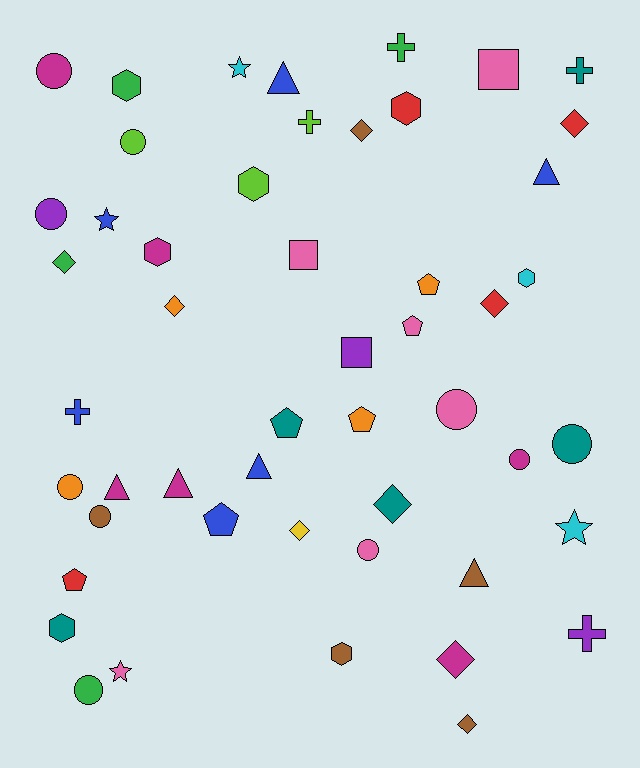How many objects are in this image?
There are 50 objects.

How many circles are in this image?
There are 10 circles.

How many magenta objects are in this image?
There are 6 magenta objects.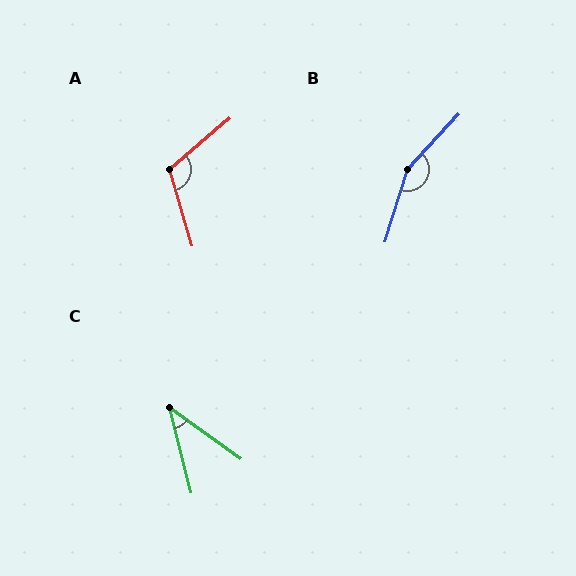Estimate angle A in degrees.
Approximately 114 degrees.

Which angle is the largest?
B, at approximately 154 degrees.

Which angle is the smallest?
C, at approximately 40 degrees.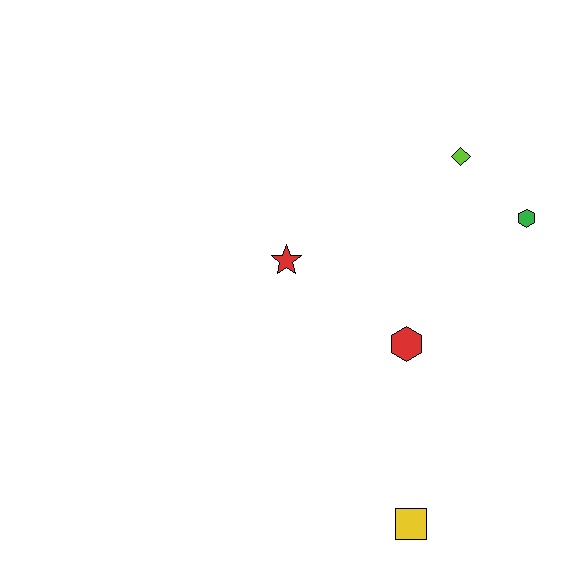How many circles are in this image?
There are no circles.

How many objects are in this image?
There are 5 objects.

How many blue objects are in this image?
There are no blue objects.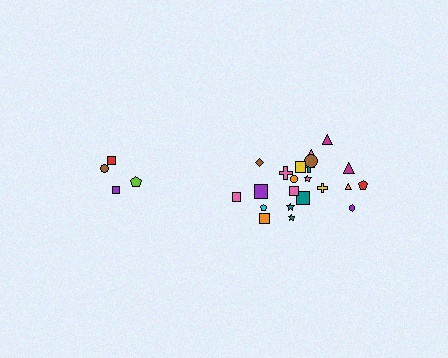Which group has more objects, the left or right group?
The right group.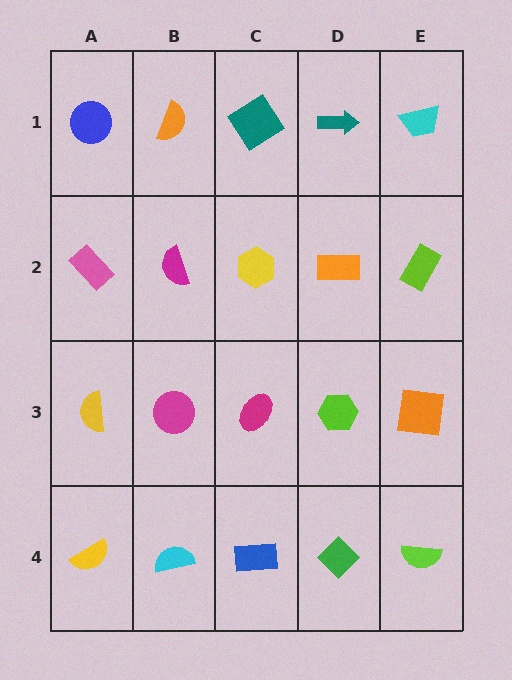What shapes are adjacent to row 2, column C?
A teal diamond (row 1, column C), a magenta ellipse (row 3, column C), a magenta semicircle (row 2, column B), an orange rectangle (row 2, column D).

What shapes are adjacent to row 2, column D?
A teal arrow (row 1, column D), a lime hexagon (row 3, column D), a yellow hexagon (row 2, column C), a lime rectangle (row 2, column E).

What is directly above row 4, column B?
A magenta circle.